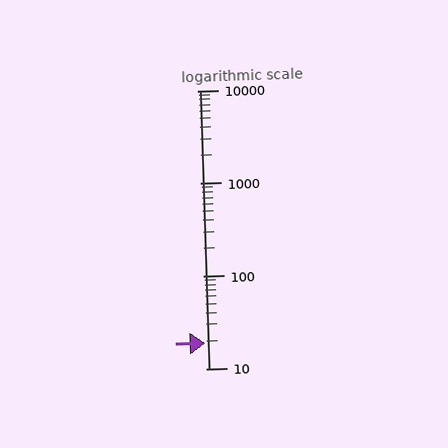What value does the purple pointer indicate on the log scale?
The pointer indicates approximately 19.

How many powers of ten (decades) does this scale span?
The scale spans 3 decades, from 10 to 10000.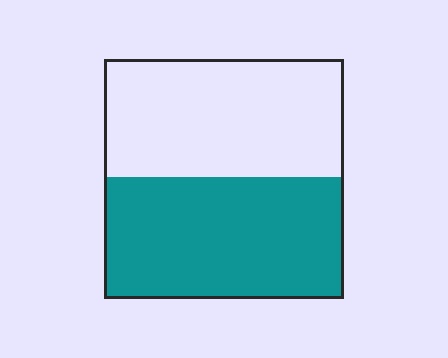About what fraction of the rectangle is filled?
About one half (1/2).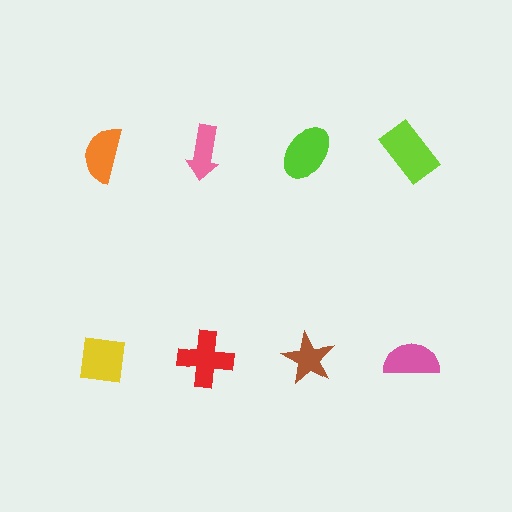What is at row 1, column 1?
An orange semicircle.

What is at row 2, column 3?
A brown star.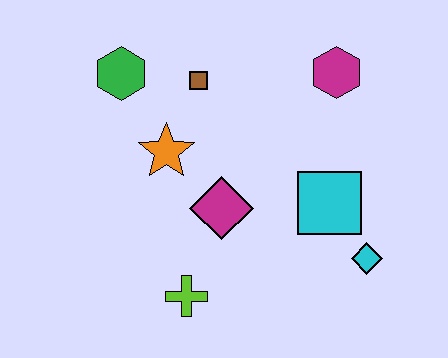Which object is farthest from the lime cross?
The magenta hexagon is farthest from the lime cross.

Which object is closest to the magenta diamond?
The orange star is closest to the magenta diamond.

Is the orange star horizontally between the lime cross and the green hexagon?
Yes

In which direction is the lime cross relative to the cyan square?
The lime cross is to the left of the cyan square.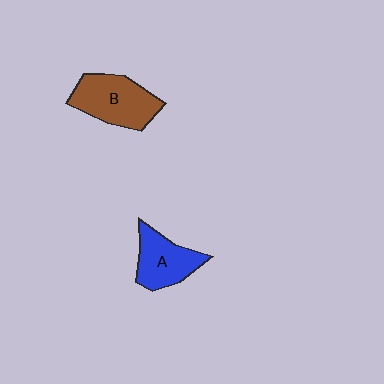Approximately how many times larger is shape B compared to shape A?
Approximately 1.3 times.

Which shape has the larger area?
Shape B (brown).